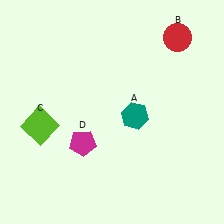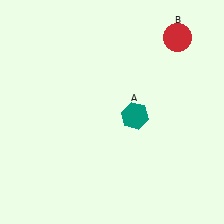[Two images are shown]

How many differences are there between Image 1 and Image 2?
There are 2 differences between the two images.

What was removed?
The lime square (C), the magenta pentagon (D) were removed in Image 2.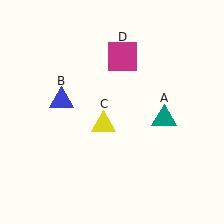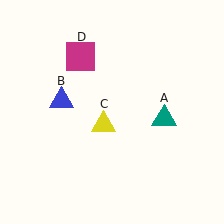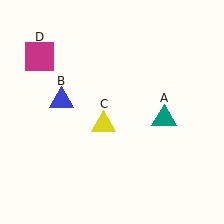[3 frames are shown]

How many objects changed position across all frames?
1 object changed position: magenta square (object D).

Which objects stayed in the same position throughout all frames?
Teal triangle (object A) and blue triangle (object B) and yellow triangle (object C) remained stationary.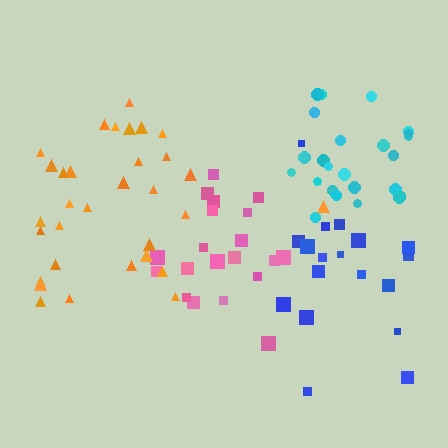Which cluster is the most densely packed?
Pink.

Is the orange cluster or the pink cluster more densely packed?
Pink.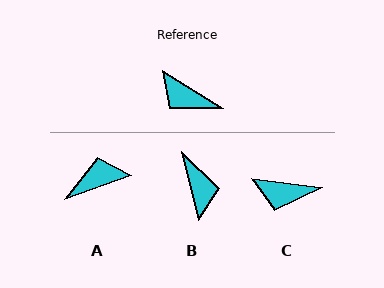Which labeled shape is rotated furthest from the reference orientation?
B, about 136 degrees away.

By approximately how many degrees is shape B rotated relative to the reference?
Approximately 136 degrees counter-clockwise.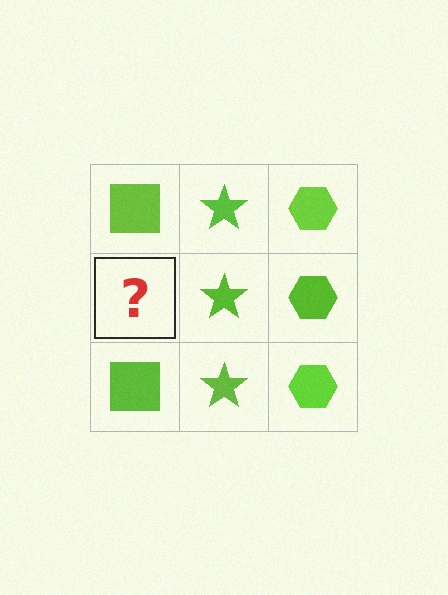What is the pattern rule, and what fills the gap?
The rule is that each column has a consistent shape. The gap should be filled with a lime square.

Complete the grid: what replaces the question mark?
The question mark should be replaced with a lime square.